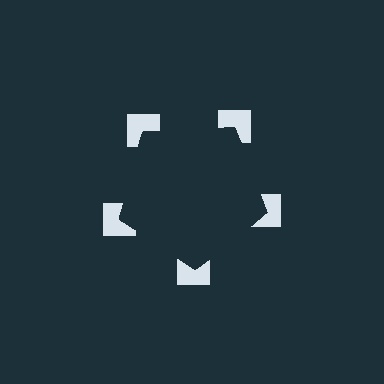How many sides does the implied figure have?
5 sides.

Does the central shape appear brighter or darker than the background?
It typically appears slightly darker than the background, even though no actual brightness change is drawn.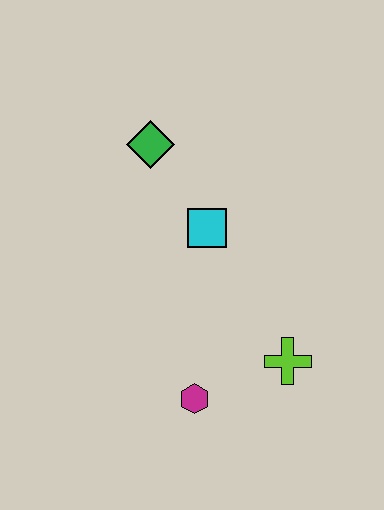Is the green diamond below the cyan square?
No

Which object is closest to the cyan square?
The green diamond is closest to the cyan square.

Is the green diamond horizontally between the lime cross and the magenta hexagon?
No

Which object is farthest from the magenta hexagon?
The green diamond is farthest from the magenta hexagon.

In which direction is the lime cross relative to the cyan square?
The lime cross is below the cyan square.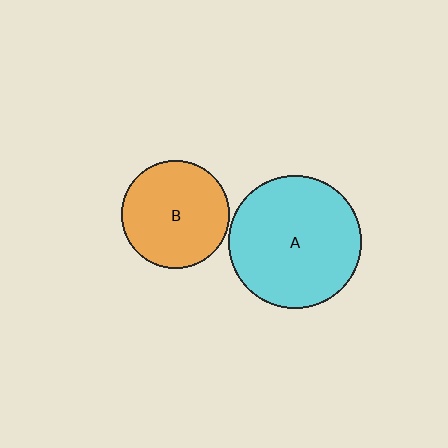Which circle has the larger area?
Circle A (cyan).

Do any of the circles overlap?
No, none of the circles overlap.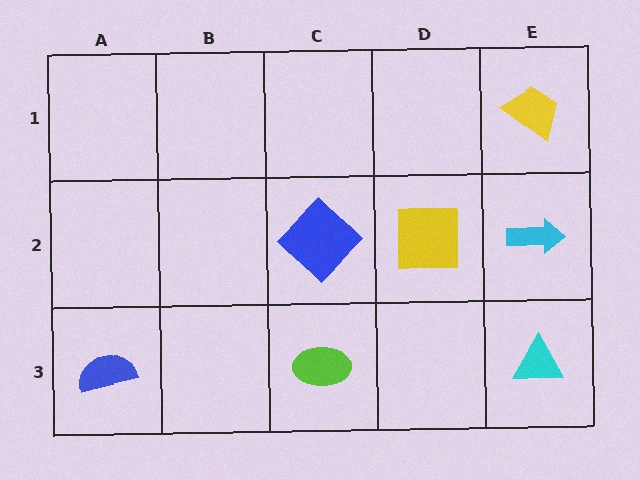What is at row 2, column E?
A cyan arrow.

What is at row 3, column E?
A cyan triangle.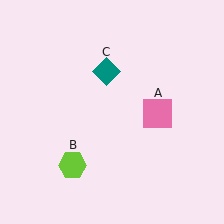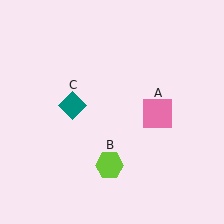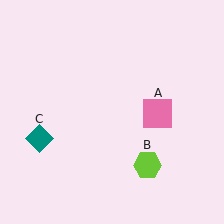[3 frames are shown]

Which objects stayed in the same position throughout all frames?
Pink square (object A) remained stationary.